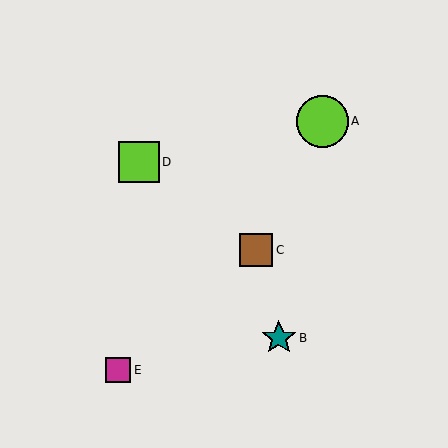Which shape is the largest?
The lime circle (labeled A) is the largest.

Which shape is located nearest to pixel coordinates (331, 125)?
The lime circle (labeled A) at (322, 121) is nearest to that location.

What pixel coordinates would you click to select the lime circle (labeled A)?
Click at (322, 121) to select the lime circle A.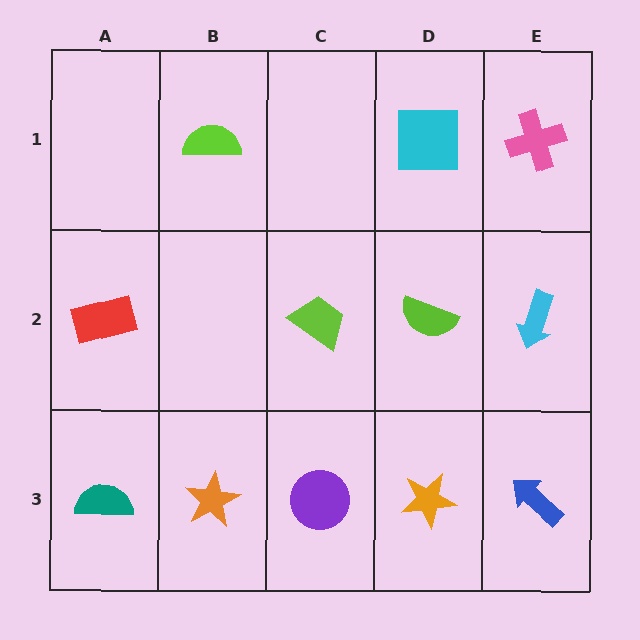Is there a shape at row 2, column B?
No, that cell is empty.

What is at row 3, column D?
An orange star.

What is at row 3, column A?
A teal semicircle.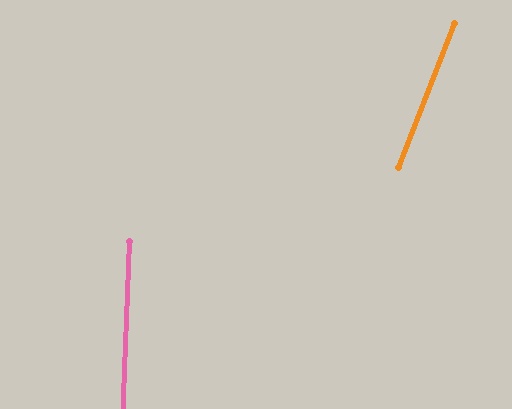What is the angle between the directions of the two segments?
Approximately 19 degrees.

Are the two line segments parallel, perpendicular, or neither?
Neither parallel nor perpendicular — they differ by about 19°.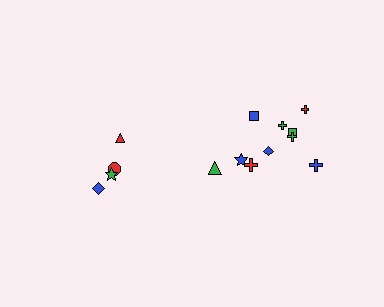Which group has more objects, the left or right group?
The right group.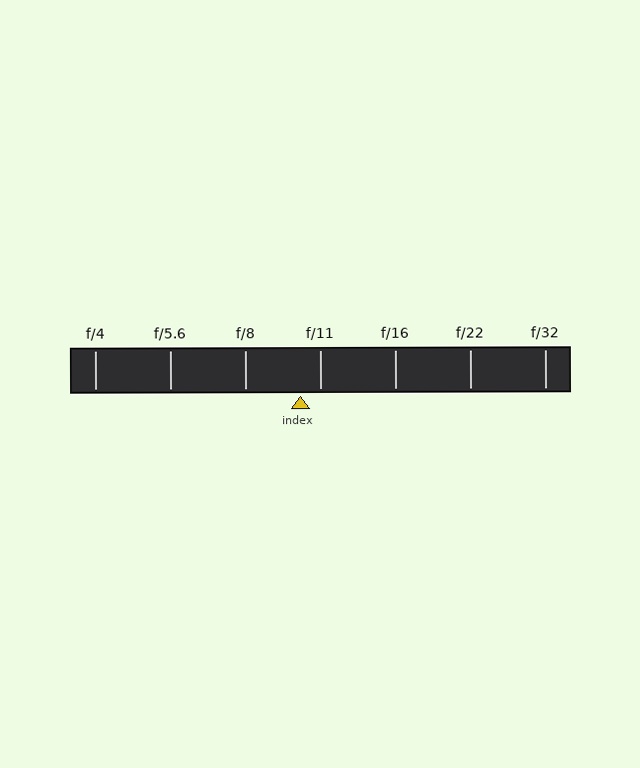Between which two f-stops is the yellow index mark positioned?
The index mark is between f/8 and f/11.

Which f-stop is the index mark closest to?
The index mark is closest to f/11.